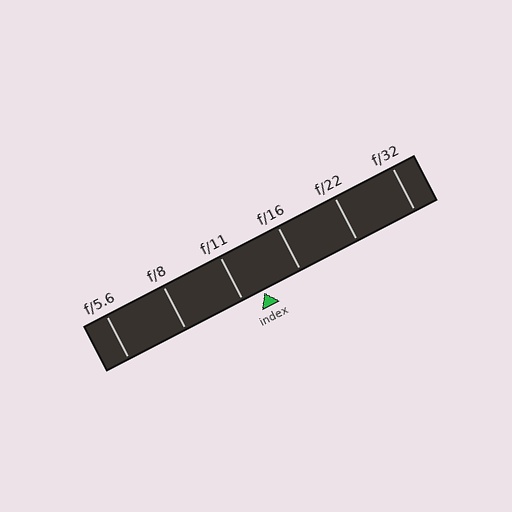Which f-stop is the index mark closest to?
The index mark is closest to f/11.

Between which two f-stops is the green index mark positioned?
The index mark is between f/11 and f/16.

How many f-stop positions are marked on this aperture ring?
There are 6 f-stop positions marked.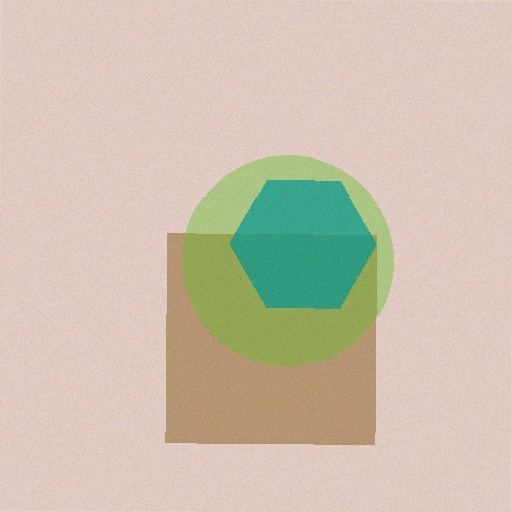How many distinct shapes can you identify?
There are 3 distinct shapes: a brown square, a lime circle, a teal hexagon.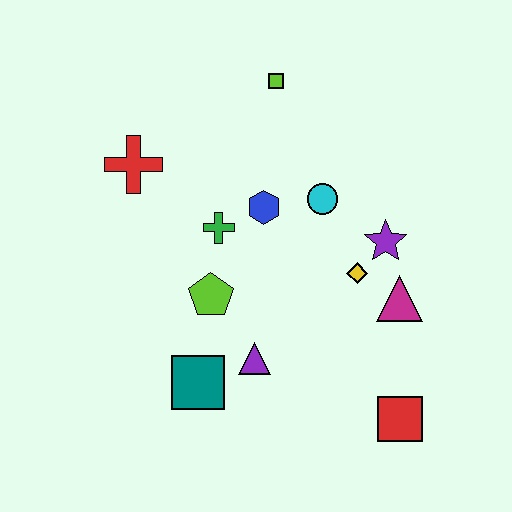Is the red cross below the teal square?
No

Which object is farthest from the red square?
The red cross is farthest from the red square.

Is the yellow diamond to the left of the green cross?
No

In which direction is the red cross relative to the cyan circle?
The red cross is to the left of the cyan circle.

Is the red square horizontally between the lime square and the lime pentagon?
No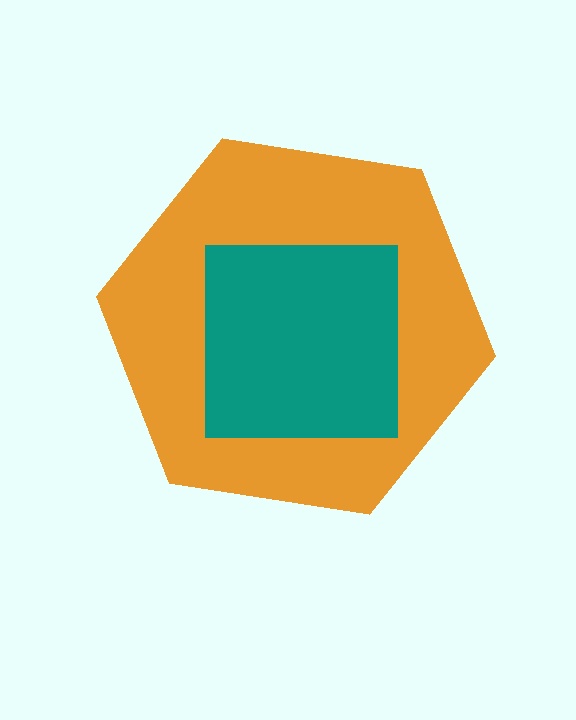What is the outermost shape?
The orange hexagon.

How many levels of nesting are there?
2.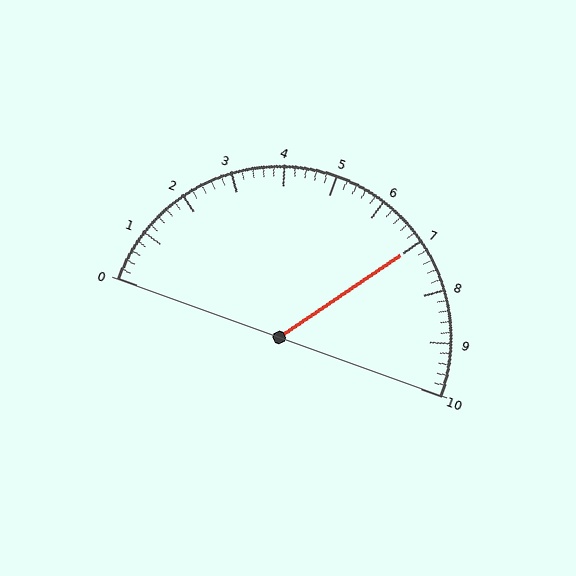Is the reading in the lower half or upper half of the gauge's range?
The reading is in the upper half of the range (0 to 10).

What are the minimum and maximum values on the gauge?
The gauge ranges from 0 to 10.